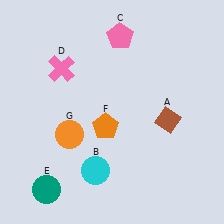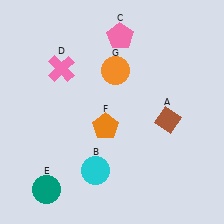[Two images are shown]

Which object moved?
The orange circle (G) moved up.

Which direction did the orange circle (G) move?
The orange circle (G) moved up.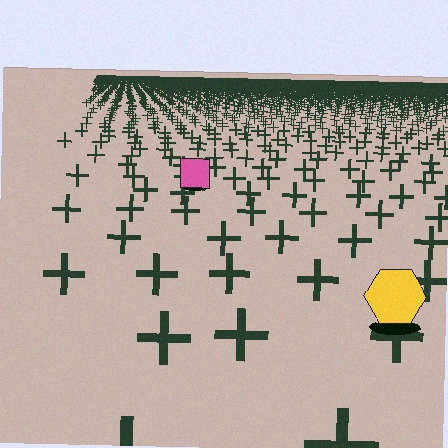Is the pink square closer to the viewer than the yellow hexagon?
No. The yellow hexagon is closer — you can tell from the texture gradient: the ground texture is coarser near it.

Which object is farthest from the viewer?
The pink square is farthest from the viewer. It appears smaller and the ground texture around it is denser.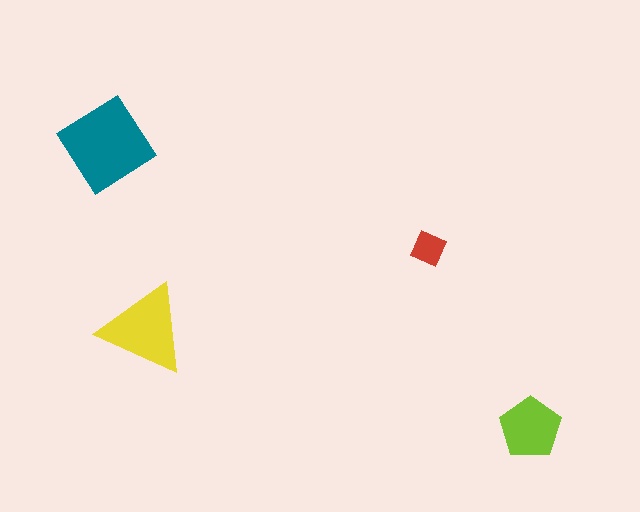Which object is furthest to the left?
The teal diamond is leftmost.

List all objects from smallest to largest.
The red square, the lime pentagon, the yellow triangle, the teal diamond.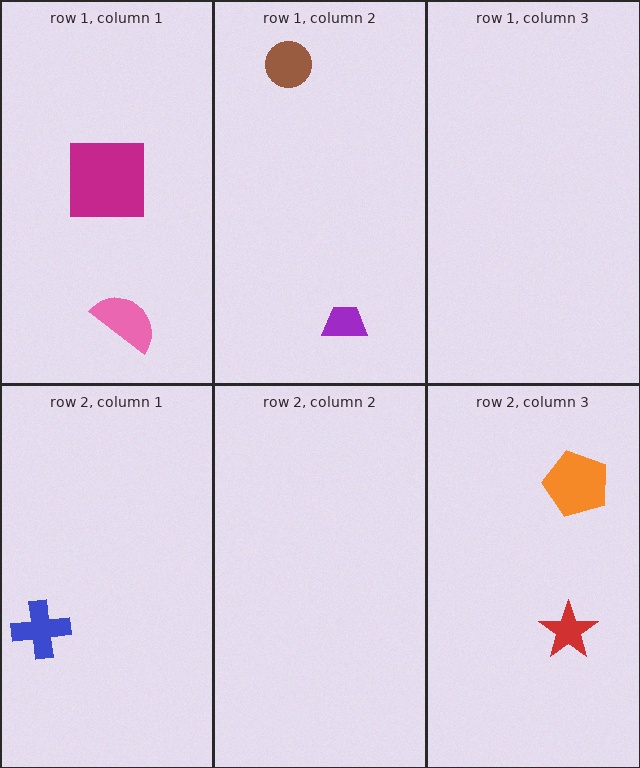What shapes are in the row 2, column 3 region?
The red star, the orange pentagon.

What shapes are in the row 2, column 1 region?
The blue cross.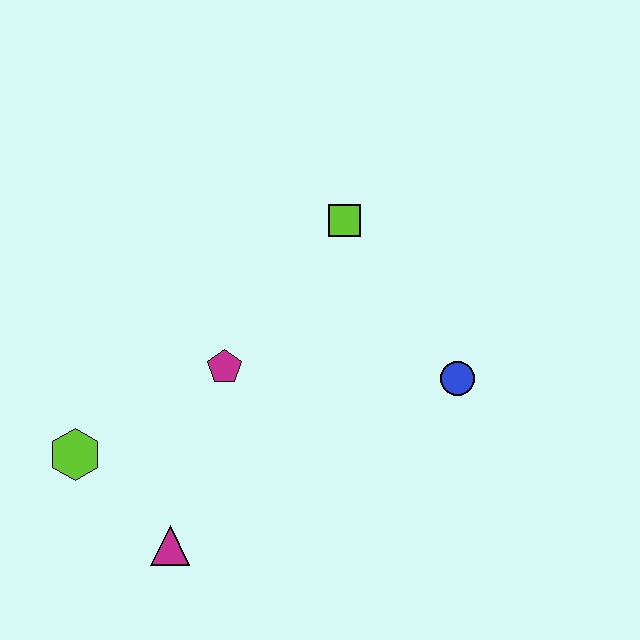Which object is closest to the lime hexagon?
The magenta triangle is closest to the lime hexagon.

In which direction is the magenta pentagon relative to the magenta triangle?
The magenta pentagon is above the magenta triangle.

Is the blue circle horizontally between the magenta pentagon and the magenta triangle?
No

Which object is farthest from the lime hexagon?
The blue circle is farthest from the lime hexagon.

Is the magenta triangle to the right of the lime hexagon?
Yes